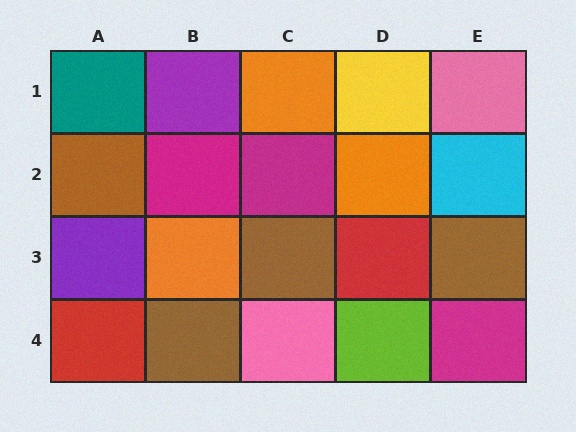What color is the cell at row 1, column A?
Teal.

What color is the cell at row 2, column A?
Brown.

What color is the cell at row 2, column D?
Orange.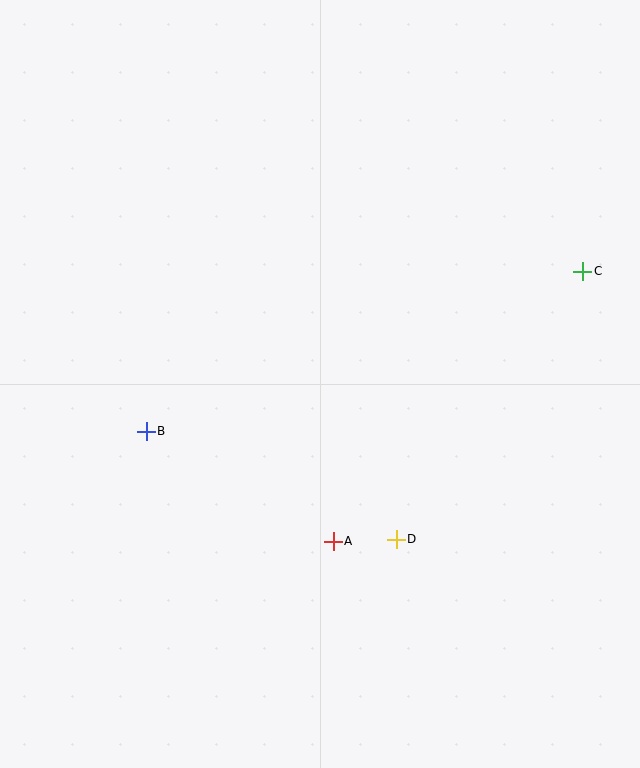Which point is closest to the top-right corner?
Point C is closest to the top-right corner.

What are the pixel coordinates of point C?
Point C is at (583, 271).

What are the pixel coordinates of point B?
Point B is at (146, 431).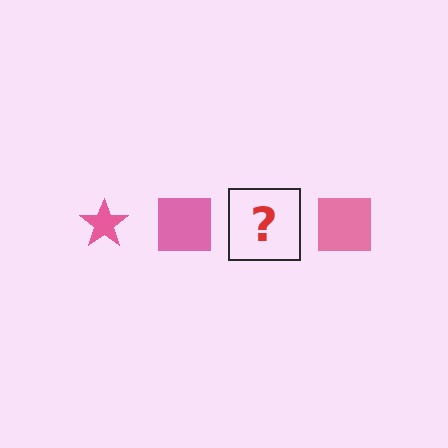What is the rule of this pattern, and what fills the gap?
The rule is that the pattern cycles through star, square shapes in pink. The gap should be filled with a pink star.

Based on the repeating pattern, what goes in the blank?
The blank should be a pink star.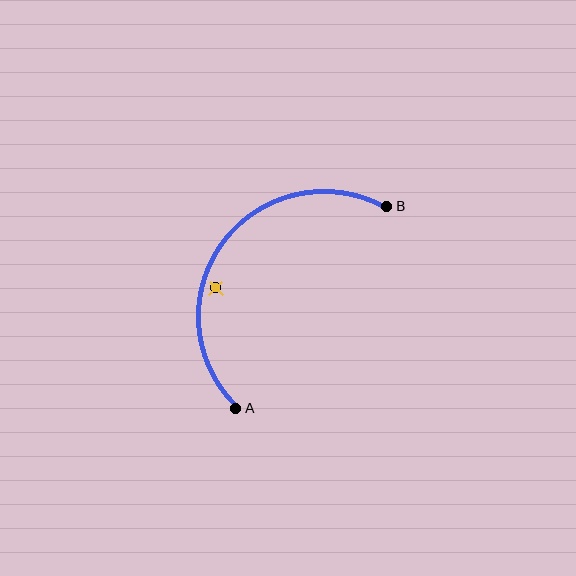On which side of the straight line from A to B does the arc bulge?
The arc bulges above and to the left of the straight line connecting A and B.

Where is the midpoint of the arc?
The arc midpoint is the point on the curve farthest from the straight line joining A and B. It sits above and to the left of that line.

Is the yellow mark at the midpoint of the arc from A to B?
No — the yellow mark does not lie on the arc at all. It sits slightly inside the curve.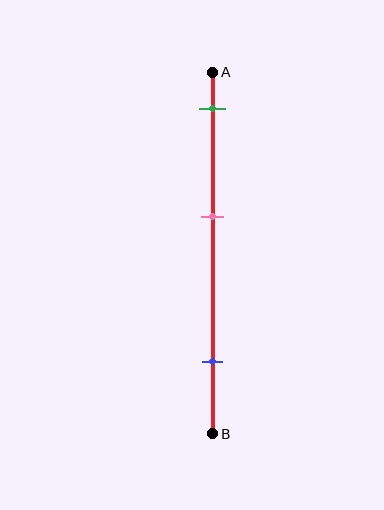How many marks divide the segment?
There are 3 marks dividing the segment.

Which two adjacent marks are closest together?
The green and pink marks are the closest adjacent pair.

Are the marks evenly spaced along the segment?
Yes, the marks are approximately evenly spaced.